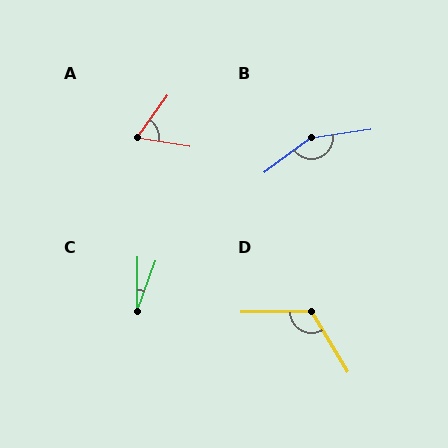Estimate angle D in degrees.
Approximately 121 degrees.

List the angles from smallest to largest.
C (20°), A (64°), D (121°), B (151°).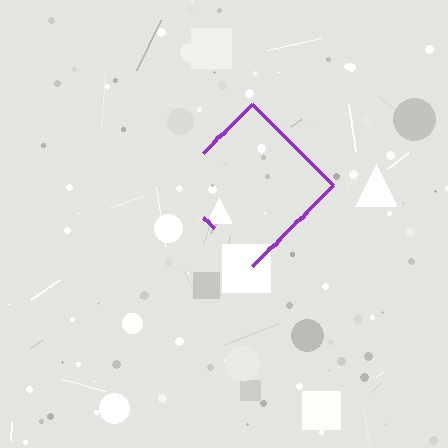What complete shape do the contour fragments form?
The contour fragments form a diamond.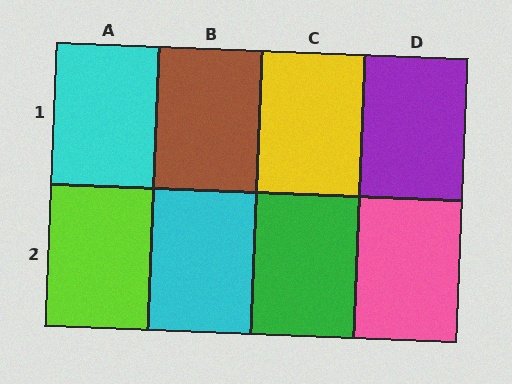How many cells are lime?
1 cell is lime.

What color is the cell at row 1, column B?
Brown.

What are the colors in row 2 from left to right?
Lime, cyan, green, pink.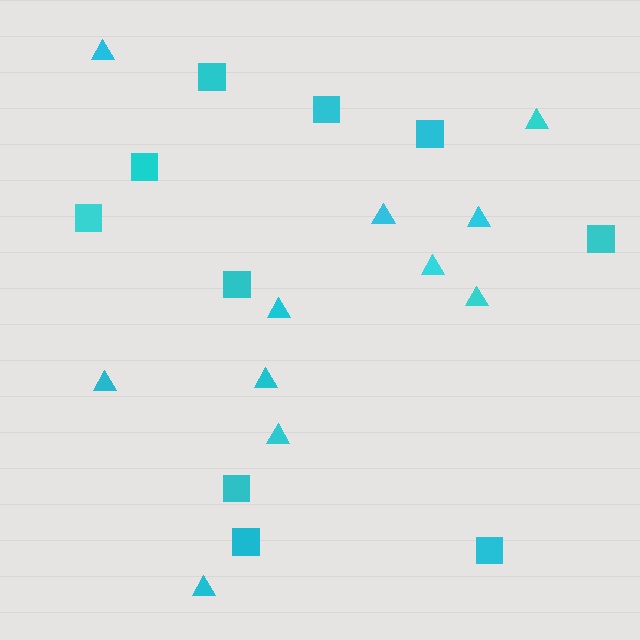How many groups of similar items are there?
There are 2 groups: one group of squares (10) and one group of triangles (11).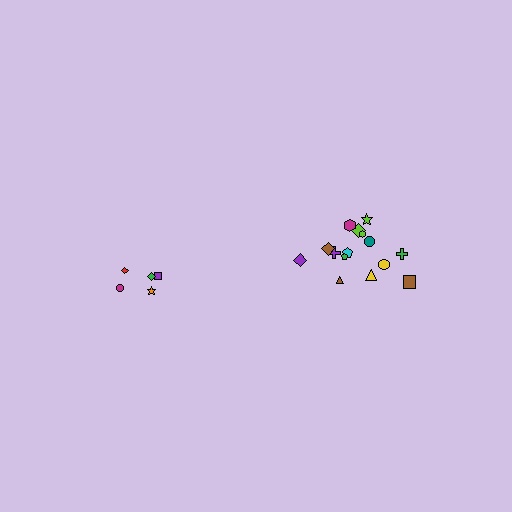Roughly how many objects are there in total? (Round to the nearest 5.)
Roughly 20 objects in total.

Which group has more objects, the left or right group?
The right group.